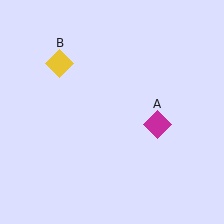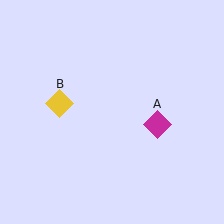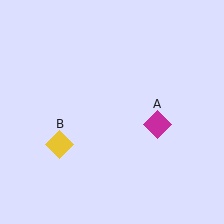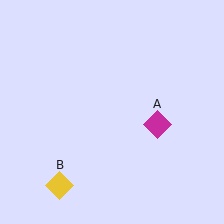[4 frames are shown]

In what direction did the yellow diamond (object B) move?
The yellow diamond (object B) moved down.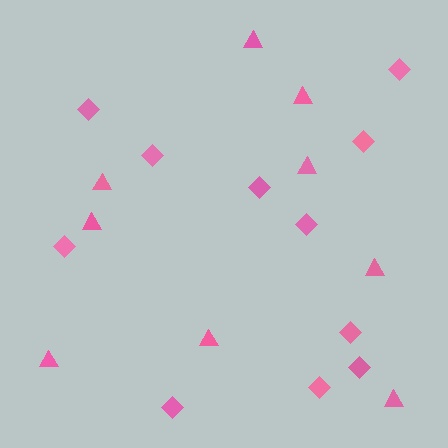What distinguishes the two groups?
There are 2 groups: one group of triangles (9) and one group of diamonds (11).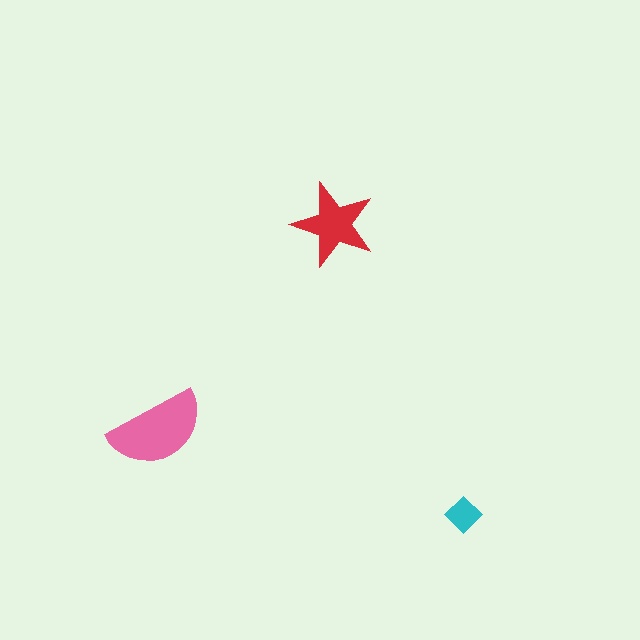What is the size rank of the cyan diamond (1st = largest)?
3rd.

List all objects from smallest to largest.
The cyan diamond, the red star, the pink semicircle.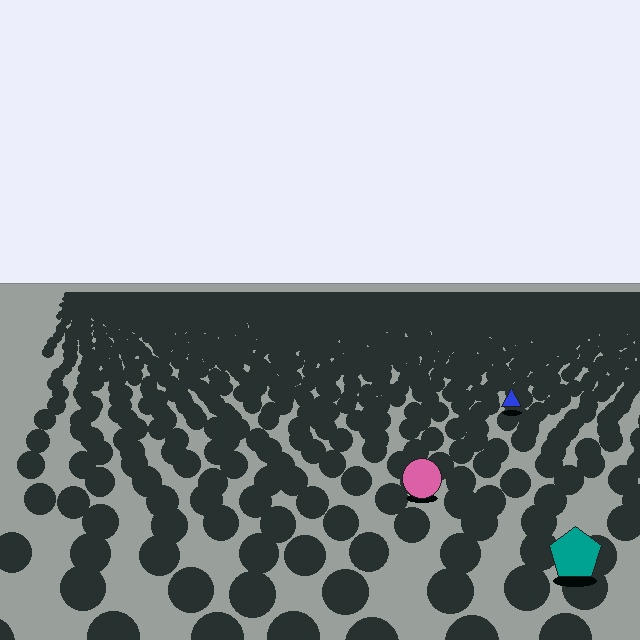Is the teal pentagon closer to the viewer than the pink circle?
Yes. The teal pentagon is closer — you can tell from the texture gradient: the ground texture is coarser near it.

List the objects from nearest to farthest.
From nearest to farthest: the teal pentagon, the pink circle, the blue triangle.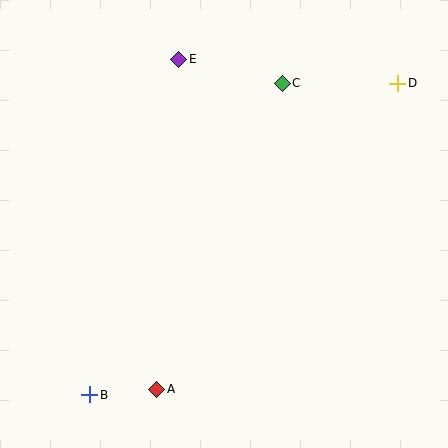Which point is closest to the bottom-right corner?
Point A is closest to the bottom-right corner.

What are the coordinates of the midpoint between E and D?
The midpoint between E and D is at (288, 71).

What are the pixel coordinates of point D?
Point D is at (398, 83).